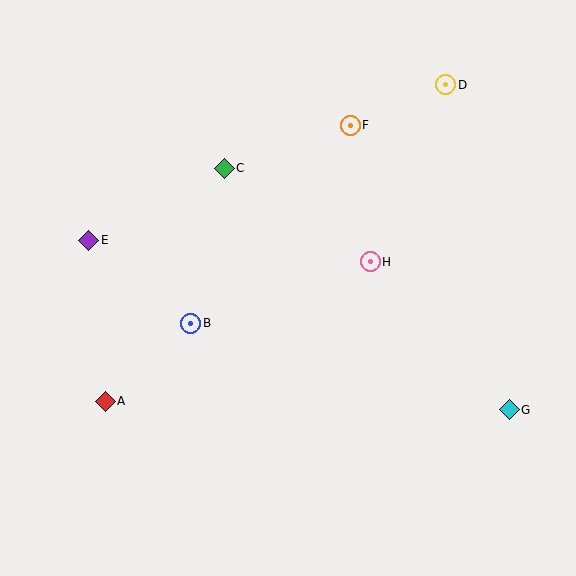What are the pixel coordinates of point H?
Point H is at (370, 262).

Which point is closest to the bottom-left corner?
Point A is closest to the bottom-left corner.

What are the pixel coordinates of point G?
Point G is at (509, 410).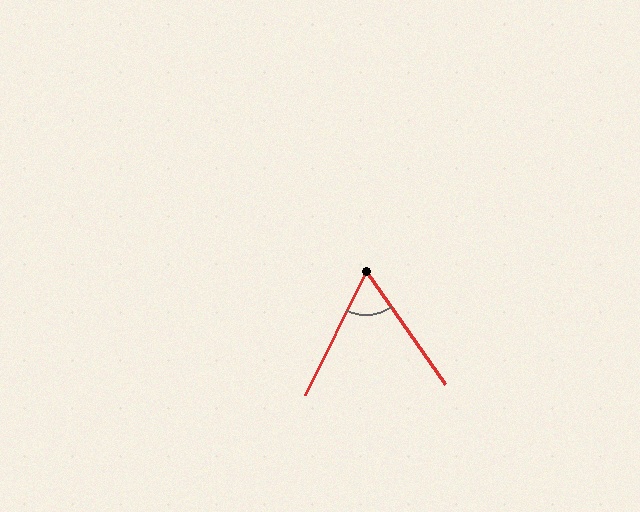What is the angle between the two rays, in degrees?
Approximately 61 degrees.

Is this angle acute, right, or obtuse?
It is acute.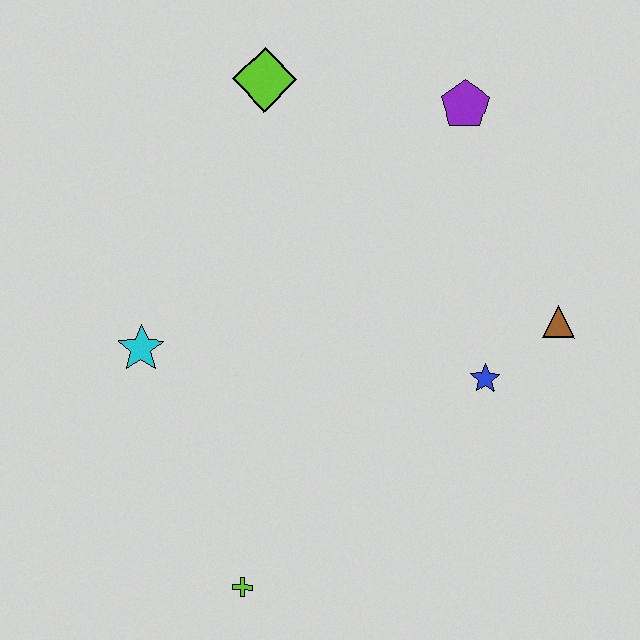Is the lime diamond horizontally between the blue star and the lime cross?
Yes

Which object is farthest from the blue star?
The lime diamond is farthest from the blue star.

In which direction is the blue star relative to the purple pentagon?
The blue star is below the purple pentagon.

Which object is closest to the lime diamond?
The purple pentagon is closest to the lime diamond.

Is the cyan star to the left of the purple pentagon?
Yes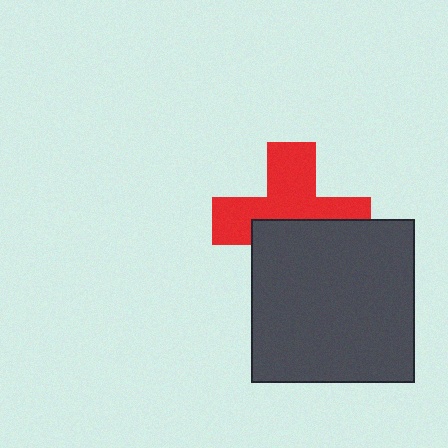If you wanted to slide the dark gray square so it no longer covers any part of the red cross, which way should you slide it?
Slide it down — that is the most direct way to separate the two shapes.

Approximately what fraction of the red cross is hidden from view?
Roughly 44% of the red cross is hidden behind the dark gray square.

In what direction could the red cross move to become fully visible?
The red cross could move up. That would shift it out from behind the dark gray square entirely.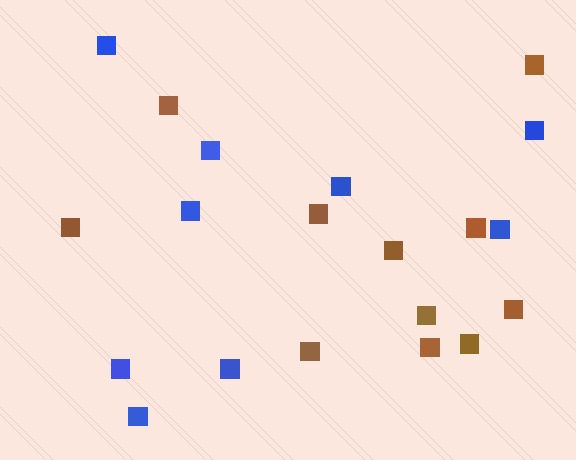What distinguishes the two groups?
There are 2 groups: one group of blue squares (9) and one group of brown squares (11).